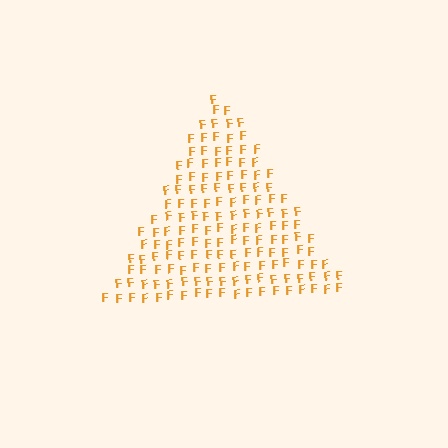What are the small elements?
The small elements are letter F's.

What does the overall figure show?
The overall figure shows a triangle.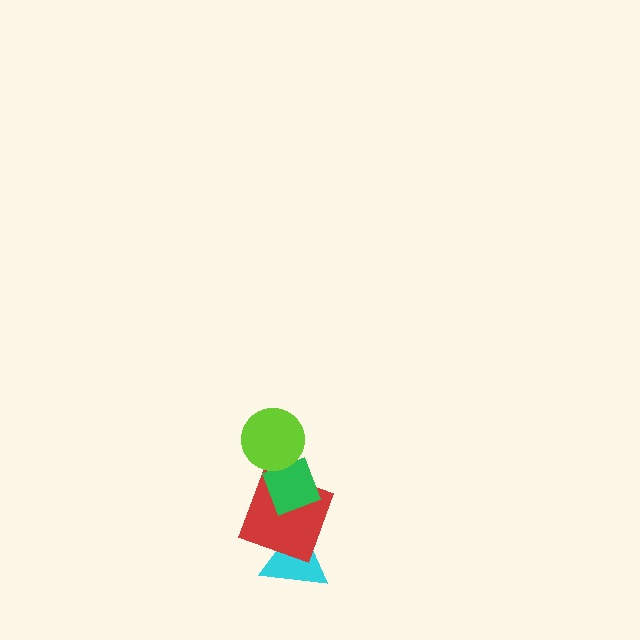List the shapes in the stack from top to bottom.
From top to bottom: the lime circle, the green diamond, the red square, the cyan triangle.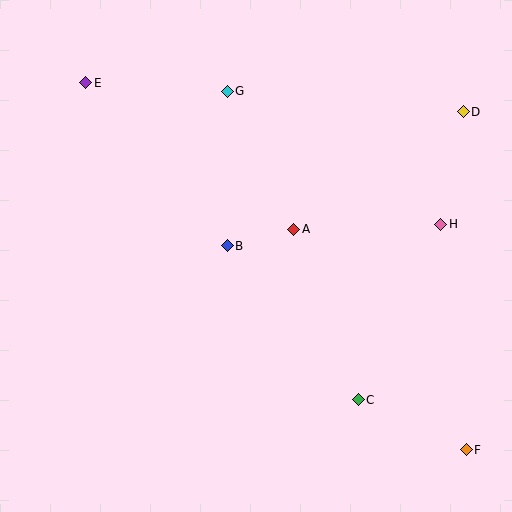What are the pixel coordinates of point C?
Point C is at (358, 400).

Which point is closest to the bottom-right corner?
Point F is closest to the bottom-right corner.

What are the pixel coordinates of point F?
Point F is at (466, 450).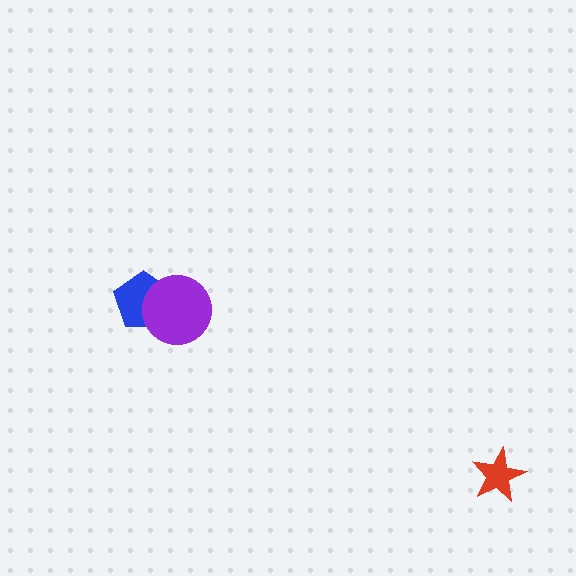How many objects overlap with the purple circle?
1 object overlaps with the purple circle.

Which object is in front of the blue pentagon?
The purple circle is in front of the blue pentagon.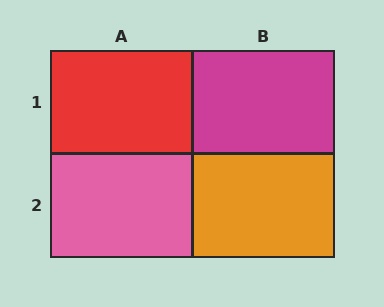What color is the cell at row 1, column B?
Magenta.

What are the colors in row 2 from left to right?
Pink, orange.